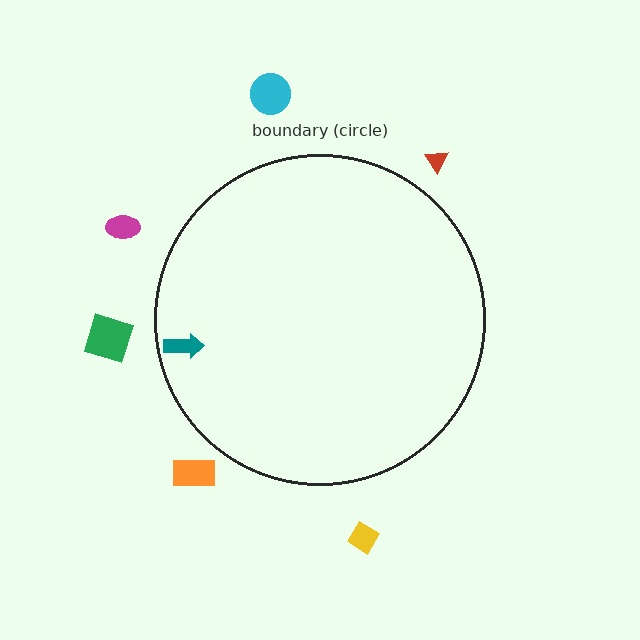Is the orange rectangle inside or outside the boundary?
Outside.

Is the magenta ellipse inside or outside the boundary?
Outside.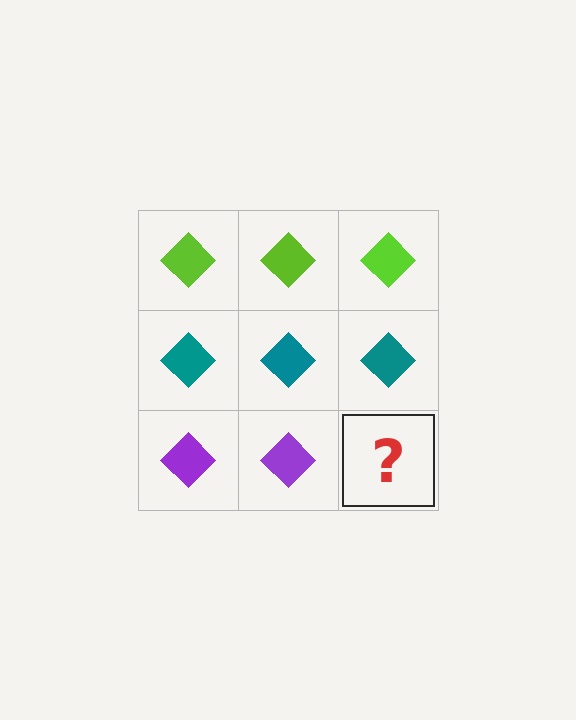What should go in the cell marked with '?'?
The missing cell should contain a purple diamond.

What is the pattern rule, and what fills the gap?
The rule is that each row has a consistent color. The gap should be filled with a purple diamond.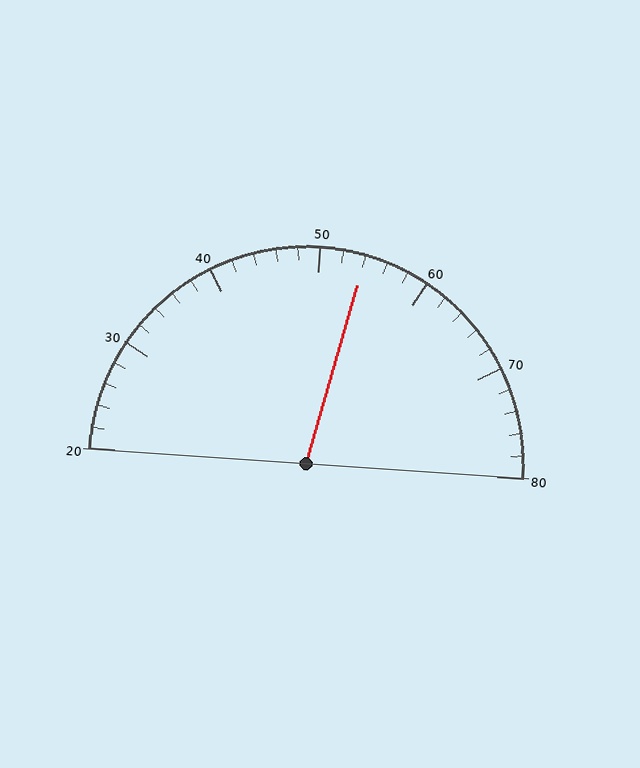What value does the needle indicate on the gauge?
The needle indicates approximately 54.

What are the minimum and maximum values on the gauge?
The gauge ranges from 20 to 80.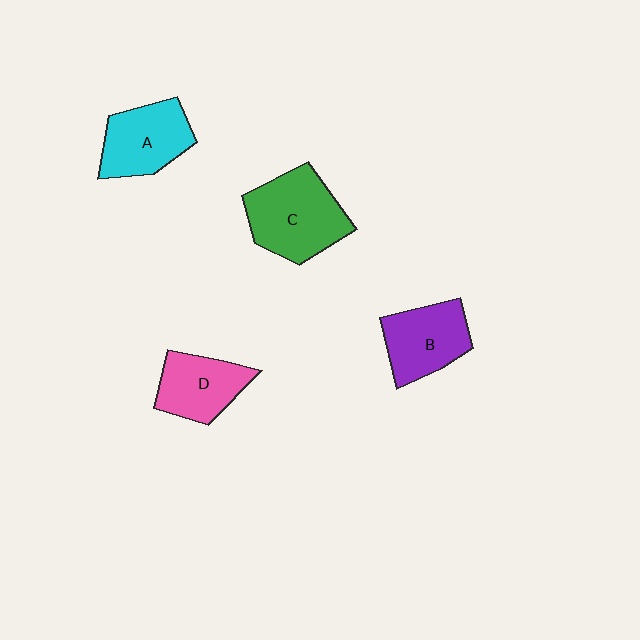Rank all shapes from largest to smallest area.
From largest to smallest: C (green), A (cyan), B (purple), D (pink).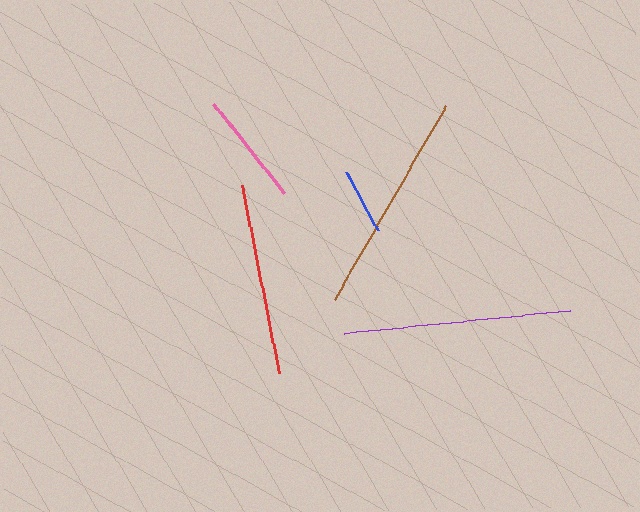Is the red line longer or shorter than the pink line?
The red line is longer than the pink line.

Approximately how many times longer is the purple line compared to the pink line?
The purple line is approximately 2.0 times the length of the pink line.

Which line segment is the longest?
The purple line is the longest at approximately 227 pixels.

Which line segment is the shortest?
The blue line is the shortest at approximately 66 pixels.